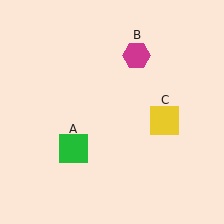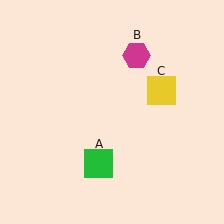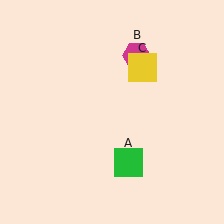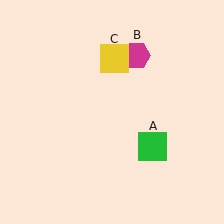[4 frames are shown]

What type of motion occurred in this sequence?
The green square (object A), yellow square (object C) rotated counterclockwise around the center of the scene.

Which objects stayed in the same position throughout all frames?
Magenta hexagon (object B) remained stationary.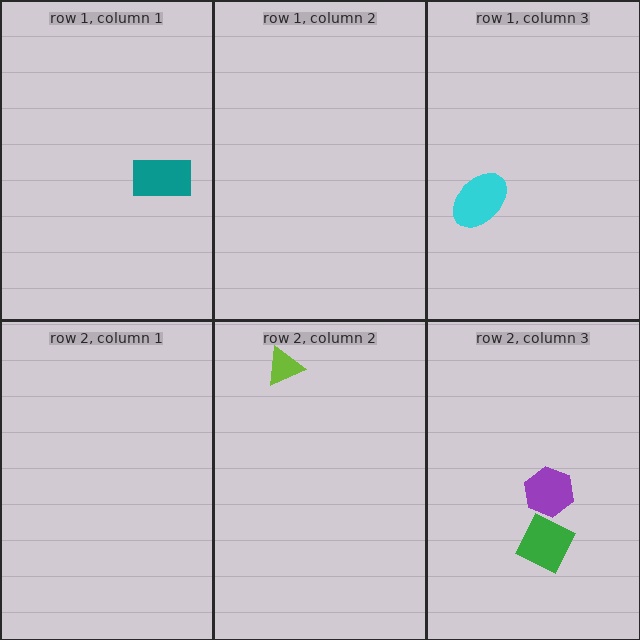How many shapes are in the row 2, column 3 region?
2.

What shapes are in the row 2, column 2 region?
The lime triangle.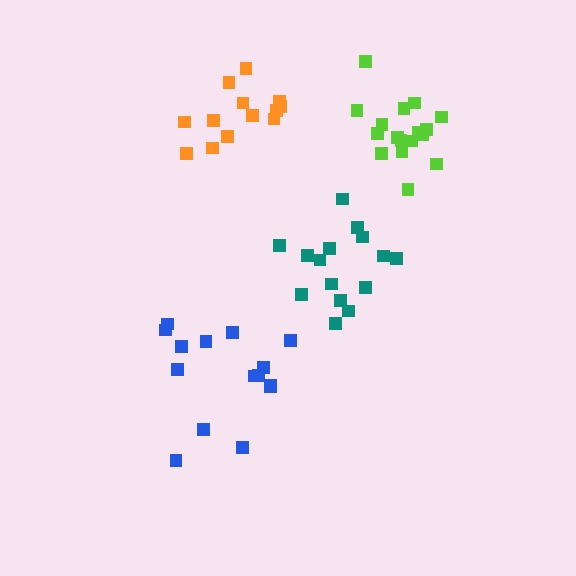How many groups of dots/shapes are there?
There are 4 groups.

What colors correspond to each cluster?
The clusters are colored: orange, blue, lime, teal.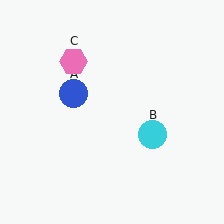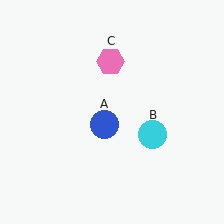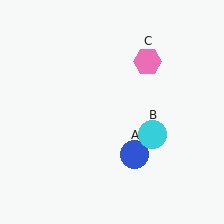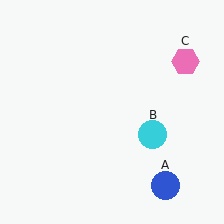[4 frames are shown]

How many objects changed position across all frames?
2 objects changed position: blue circle (object A), pink hexagon (object C).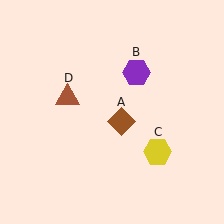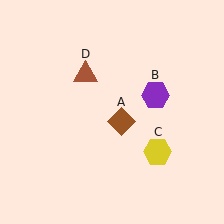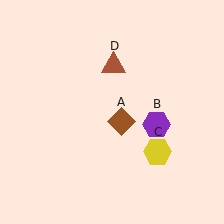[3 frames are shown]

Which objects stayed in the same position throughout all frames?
Brown diamond (object A) and yellow hexagon (object C) remained stationary.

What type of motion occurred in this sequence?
The purple hexagon (object B), brown triangle (object D) rotated clockwise around the center of the scene.